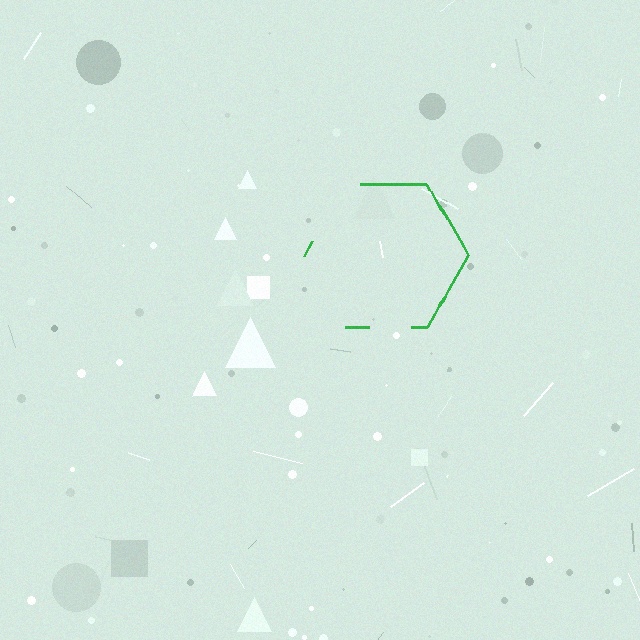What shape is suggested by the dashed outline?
The dashed outline suggests a hexagon.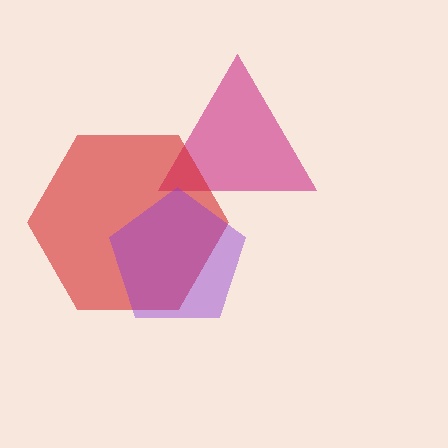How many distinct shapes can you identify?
There are 3 distinct shapes: a magenta triangle, a red hexagon, a purple pentagon.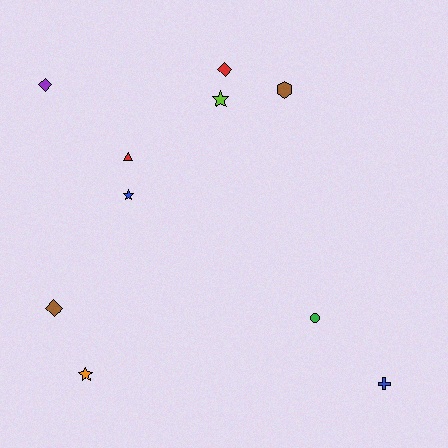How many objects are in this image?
There are 10 objects.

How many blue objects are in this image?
There are 2 blue objects.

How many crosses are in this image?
There is 1 cross.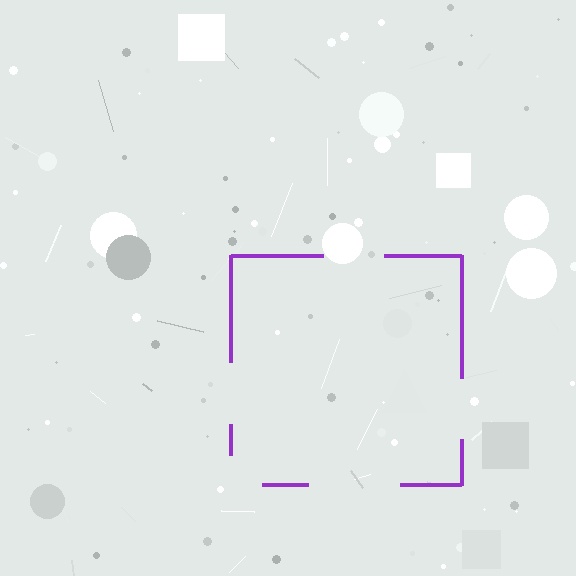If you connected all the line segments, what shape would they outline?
They would outline a square.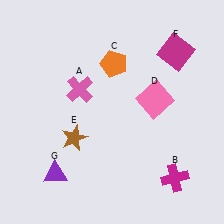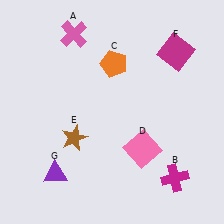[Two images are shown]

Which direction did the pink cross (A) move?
The pink cross (A) moved up.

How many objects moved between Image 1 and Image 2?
2 objects moved between the two images.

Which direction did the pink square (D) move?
The pink square (D) moved down.